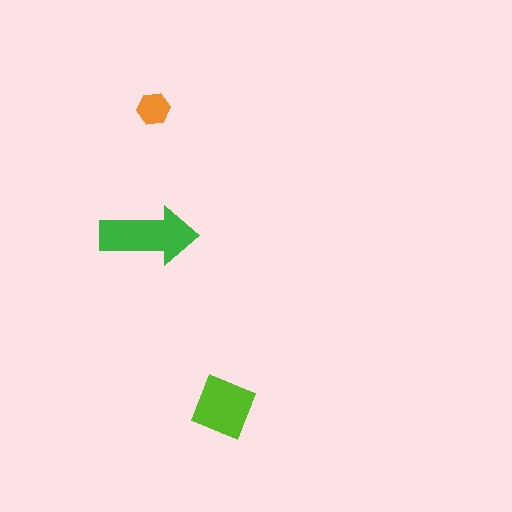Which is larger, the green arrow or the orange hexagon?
The green arrow.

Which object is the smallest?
The orange hexagon.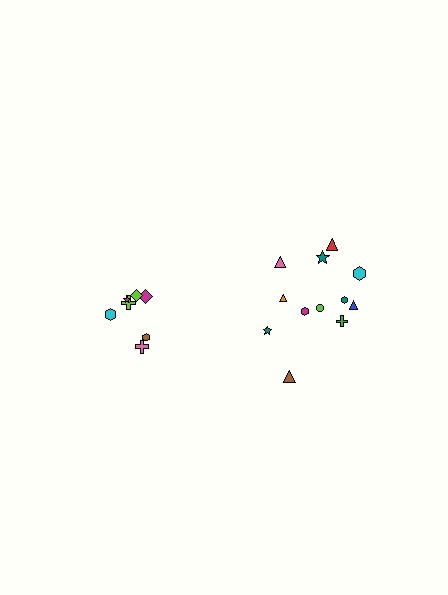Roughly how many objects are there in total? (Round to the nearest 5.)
Roughly 20 objects in total.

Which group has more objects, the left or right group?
The right group.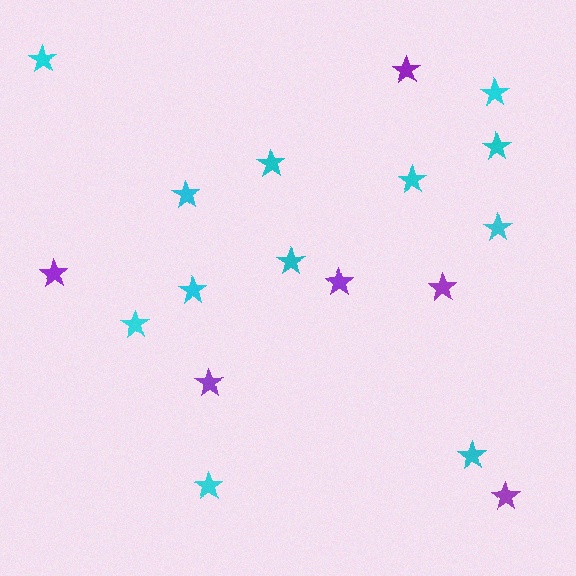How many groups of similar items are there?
There are 2 groups: one group of cyan stars (12) and one group of purple stars (6).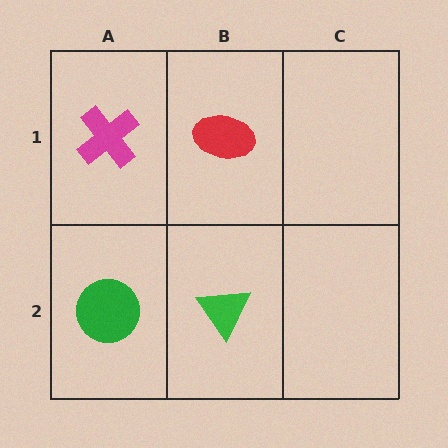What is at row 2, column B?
A green triangle.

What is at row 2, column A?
A green circle.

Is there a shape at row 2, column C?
No, that cell is empty.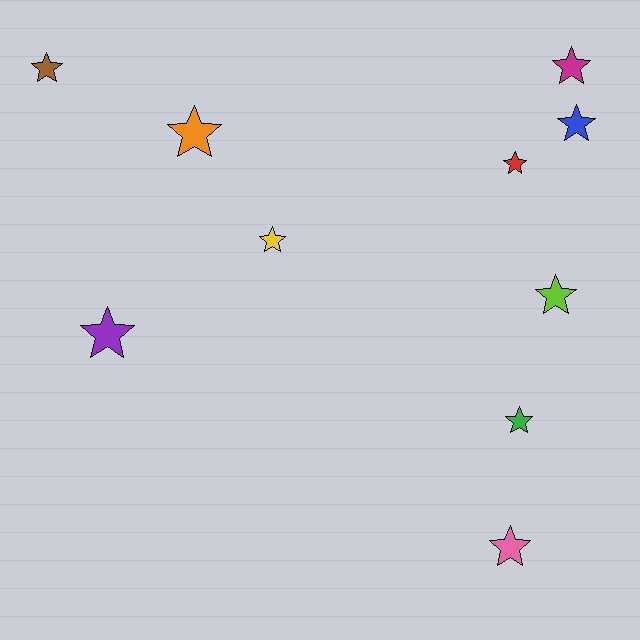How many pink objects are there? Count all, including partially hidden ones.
There is 1 pink object.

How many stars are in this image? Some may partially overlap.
There are 10 stars.